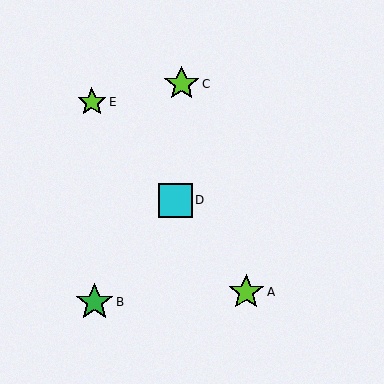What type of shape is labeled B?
Shape B is a green star.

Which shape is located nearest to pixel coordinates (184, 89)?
The lime star (labeled C) at (182, 84) is nearest to that location.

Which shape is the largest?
The green star (labeled B) is the largest.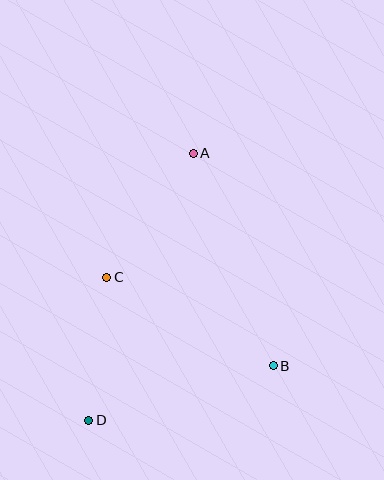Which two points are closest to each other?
Points C and D are closest to each other.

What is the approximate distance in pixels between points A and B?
The distance between A and B is approximately 227 pixels.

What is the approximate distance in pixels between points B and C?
The distance between B and C is approximately 189 pixels.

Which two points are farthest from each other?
Points A and D are farthest from each other.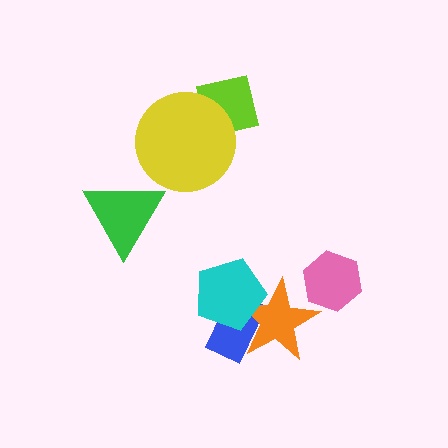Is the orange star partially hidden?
Yes, it is partially covered by another shape.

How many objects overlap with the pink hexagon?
1 object overlaps with the pink hexagon.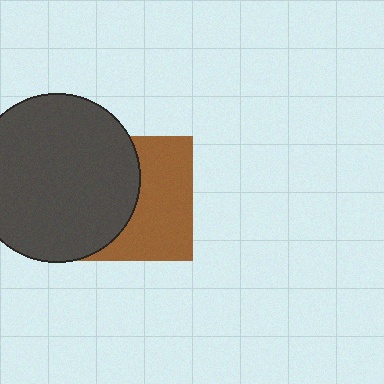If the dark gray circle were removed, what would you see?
You would see the complete brown square.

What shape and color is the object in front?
The object in front is a dark gray circle.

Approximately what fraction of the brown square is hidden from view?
Roughly 48% of the brown square is hidden behind the dark gray circle.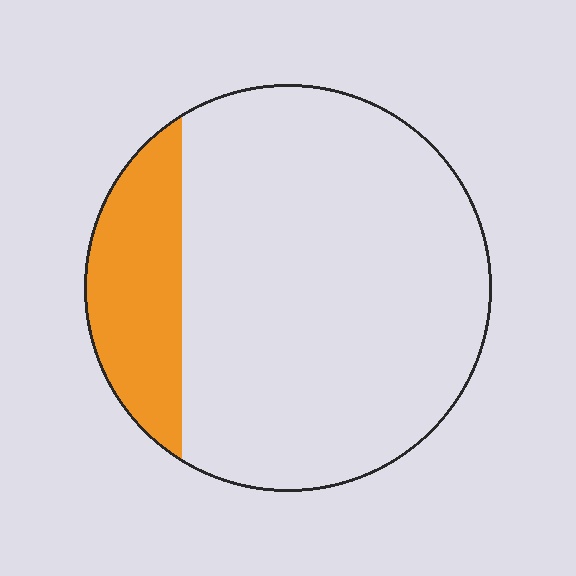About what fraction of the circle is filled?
About one fifth (1/5).